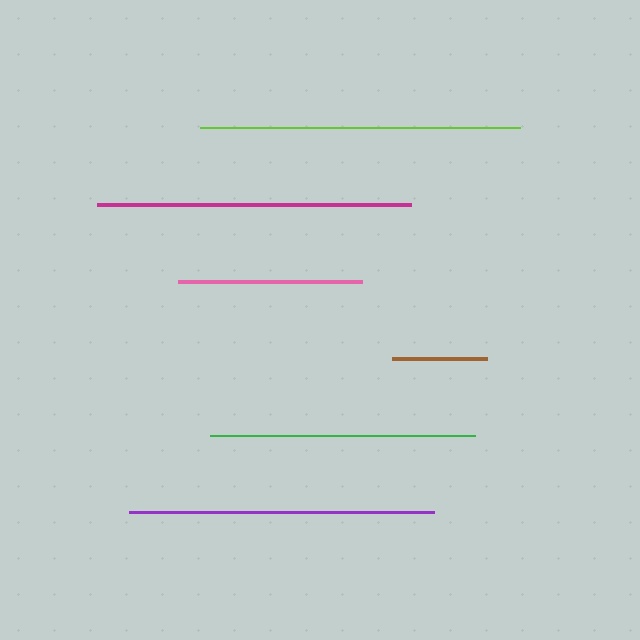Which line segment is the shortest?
The brown line is the shortest at approximately 95 pixels.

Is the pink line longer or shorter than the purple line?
The purple line is longer than the pink line.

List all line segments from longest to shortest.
From longest to shortest: lime, magenta, purple, green, pink, brown.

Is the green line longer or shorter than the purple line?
The purple line is longer than the green line.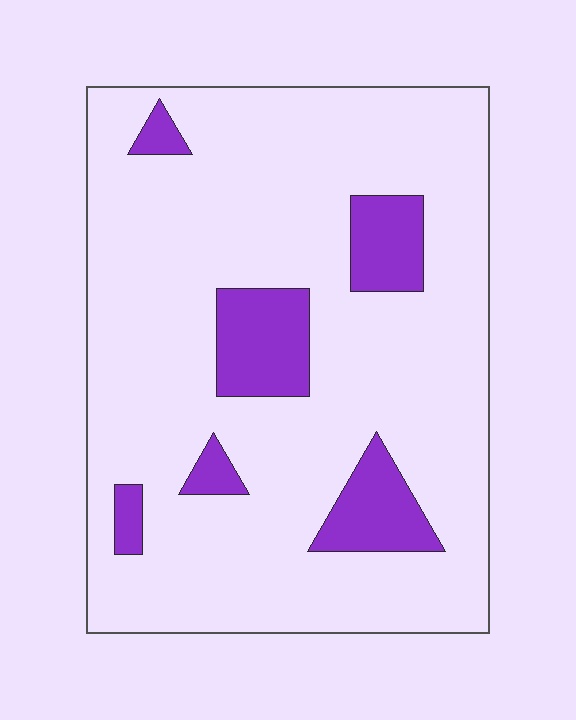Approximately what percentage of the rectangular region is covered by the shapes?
Approximately 15%.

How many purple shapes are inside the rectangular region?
6.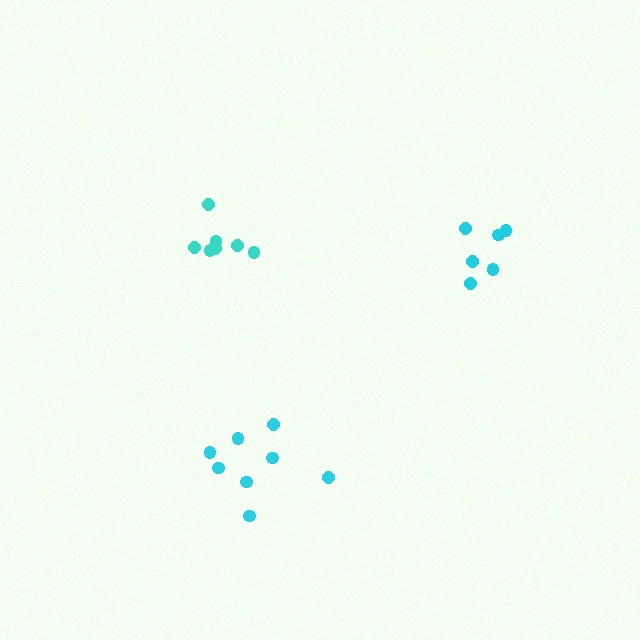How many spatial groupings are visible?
There are 3 spatial groupings.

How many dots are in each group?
Group 1: 6 dots, Group 2: 8 dots, Group 3: 7 dots (21 total).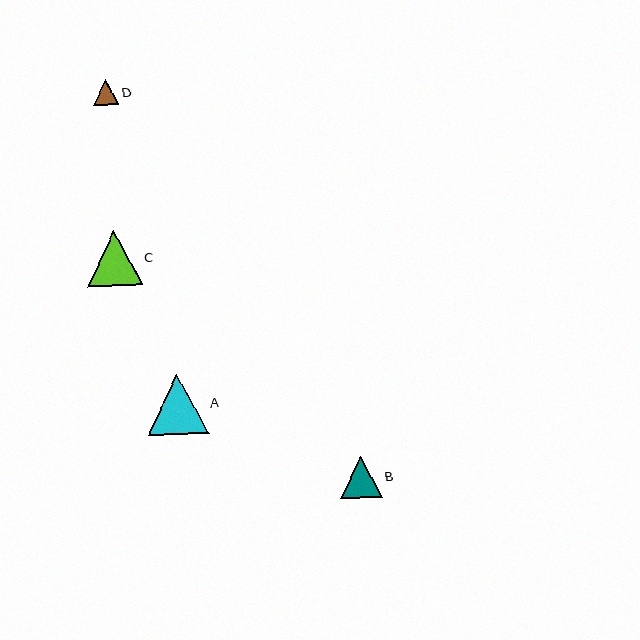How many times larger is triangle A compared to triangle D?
Triangle A is approximately 2.4 times the size of triangle D.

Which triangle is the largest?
Triangle A is the largest with a size of approximately 61 pixels.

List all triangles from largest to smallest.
From largest to smallest: A, C, B, D.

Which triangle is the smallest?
Triangle D is the smallest with a size of approximately 25 pixels.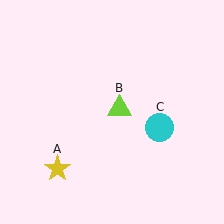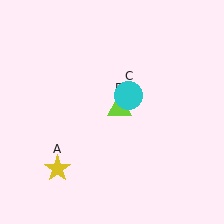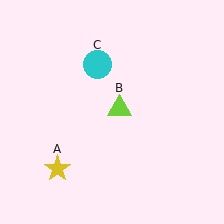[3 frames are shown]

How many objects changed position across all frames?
1 object changed position: cyan circle (object C).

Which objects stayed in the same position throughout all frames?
Yellow star (object A) and lime triangle (object B) remained stationary.